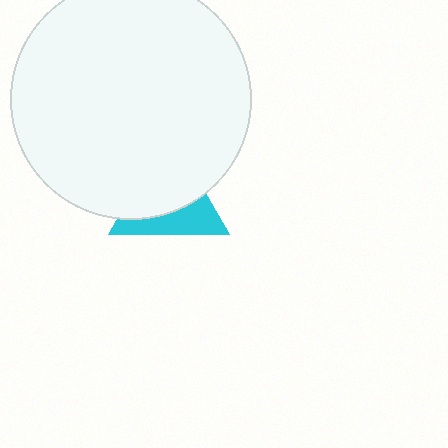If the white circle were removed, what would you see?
You would see the complete cyan triangle.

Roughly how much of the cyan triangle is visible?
A small part of it is visible (roughly 40%).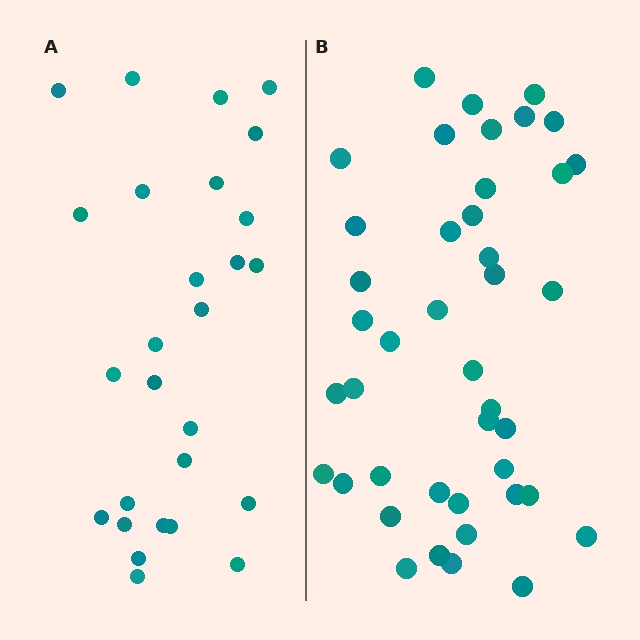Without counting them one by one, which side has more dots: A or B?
Region B (the right region) has more dots.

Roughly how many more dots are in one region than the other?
Region B has approximately 15 more dots than region A.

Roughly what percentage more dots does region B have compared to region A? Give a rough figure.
About 55% more.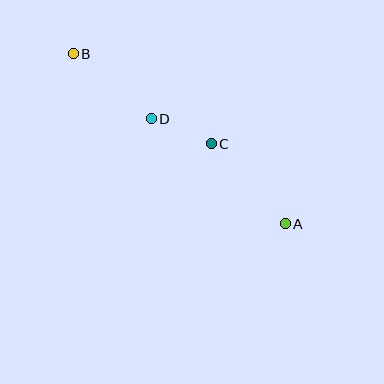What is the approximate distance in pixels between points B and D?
The distance between B and D is approximately 102 pixels.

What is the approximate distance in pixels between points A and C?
The distance between A and C is approximately 109 pixels.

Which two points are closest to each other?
Points C and D are closest to each other.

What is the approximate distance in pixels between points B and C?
The distance between B and C is approximately 165 pixels.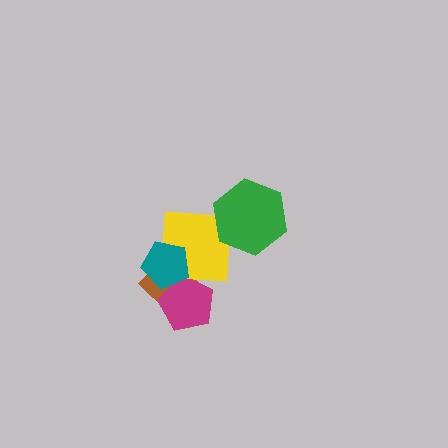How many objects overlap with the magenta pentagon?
3 objects overlap with the magenta pentagon.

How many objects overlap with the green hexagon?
1 object overlaps with the green hexagon.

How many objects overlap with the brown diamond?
3 objects overlap with the brown diamond.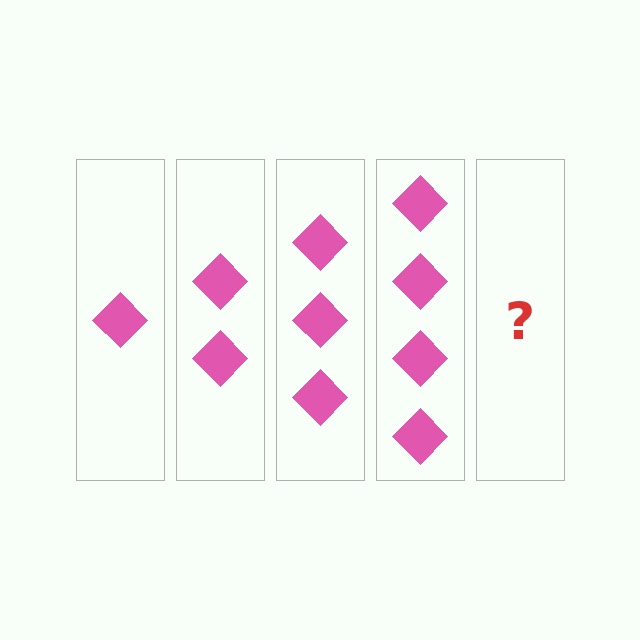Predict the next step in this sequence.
The next step is 5 diamonds.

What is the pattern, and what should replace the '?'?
The pattern is that each step adds one more diamond. The '?' should be 5 diamonds.